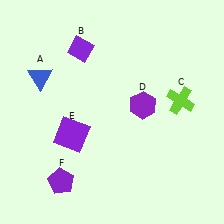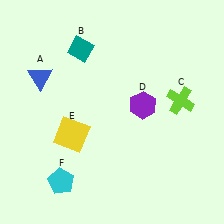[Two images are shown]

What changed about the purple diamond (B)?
In Image 1, B is purple. In Image 2, it changed to teal.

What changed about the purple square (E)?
In Image 1, E is purple. In Image 2, it changed to yellow.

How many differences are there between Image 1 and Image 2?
There are 3 differences between the two images.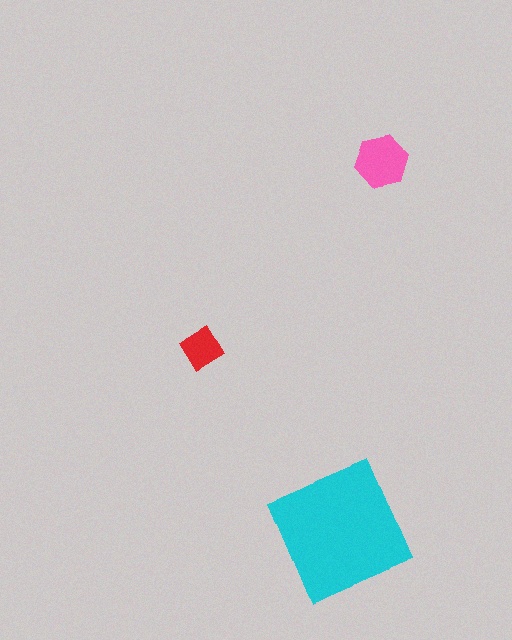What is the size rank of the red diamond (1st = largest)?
3rd.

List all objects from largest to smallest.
The cyan square, the pink hexagon, the red diamond.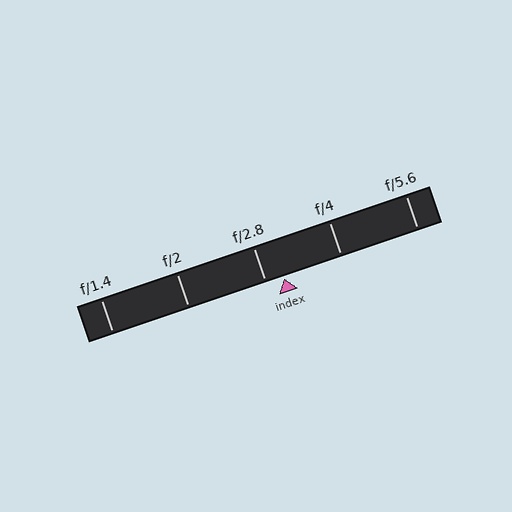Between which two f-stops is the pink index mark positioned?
The index mark is between f/2.8 and f/4.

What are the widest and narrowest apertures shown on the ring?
The widest aperture shown is f/1.4 and the narrowest is f/5.6.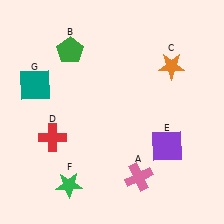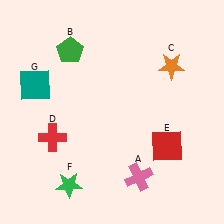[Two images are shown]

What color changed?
The square (E) changed from purple in Image 1 to red in Image 2.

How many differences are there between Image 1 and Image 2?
There is 1 difference between the two images.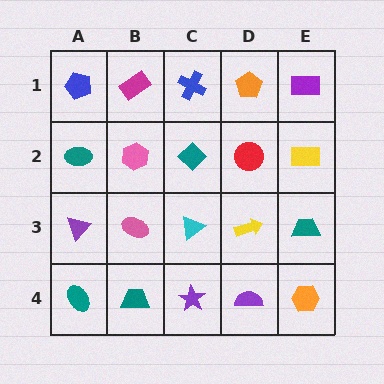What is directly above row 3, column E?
A yellow rectangle.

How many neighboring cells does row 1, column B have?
3.